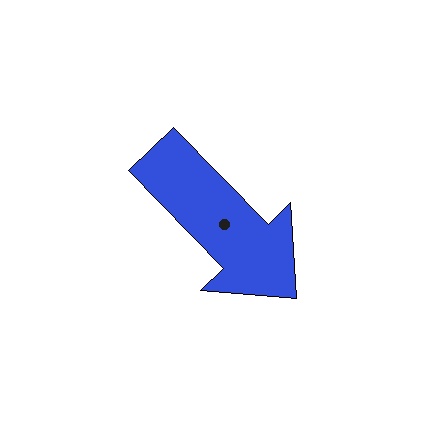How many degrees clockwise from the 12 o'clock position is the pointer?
Approximately 136 degrees.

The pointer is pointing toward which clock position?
Roughly 5 o'clock.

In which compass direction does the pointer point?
Southeast.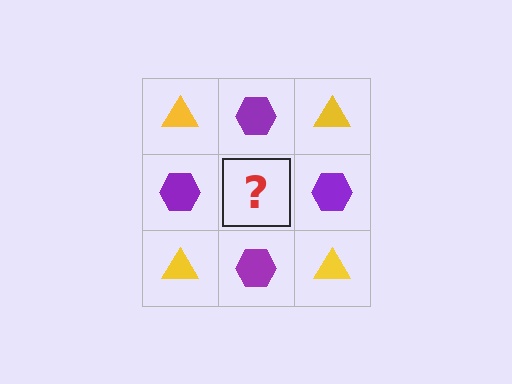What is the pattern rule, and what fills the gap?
The rule is that it alternates yellow triangle and purple hexagon in a checkerboard pattern. The gap should be filled with a yellow triangle.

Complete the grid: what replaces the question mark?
The question mark should be replaced with a yellow triangle.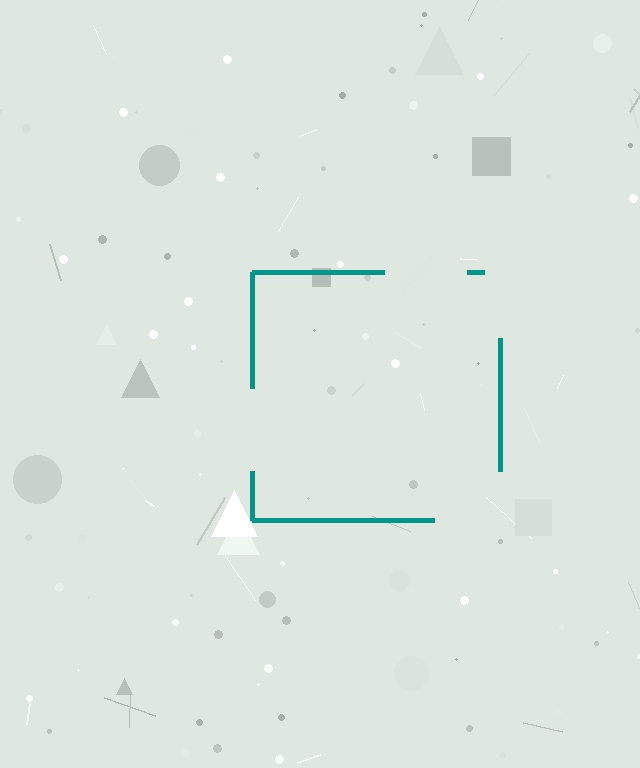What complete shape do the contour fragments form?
The contour fragments form a square.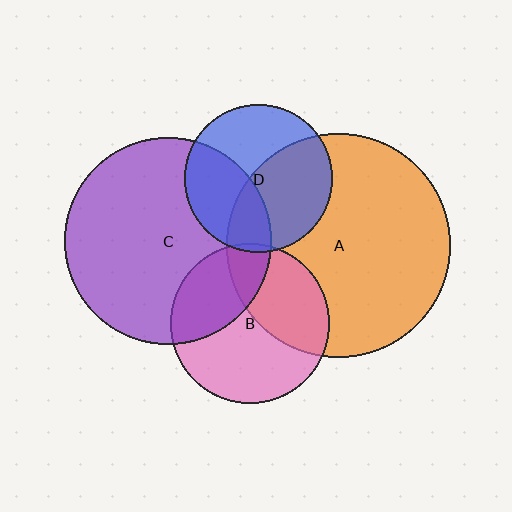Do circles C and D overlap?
Yes.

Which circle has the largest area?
Circle A (orange).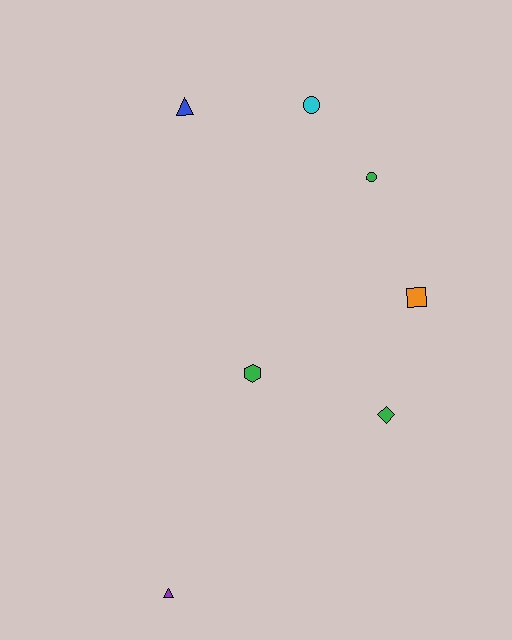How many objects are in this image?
There are 7 objects.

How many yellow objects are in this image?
There are no yellow objects.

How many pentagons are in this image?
There are no pentagons.